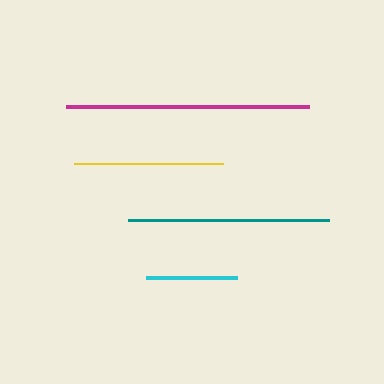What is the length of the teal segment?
The teal segment is approximately 201 pixels long.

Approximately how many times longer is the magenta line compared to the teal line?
The magenta line is approximately 1.2 times the length of the teal line.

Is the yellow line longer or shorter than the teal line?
The teal line is longer than the yellow line.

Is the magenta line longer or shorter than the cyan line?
The magenta line is longer than the cyan line.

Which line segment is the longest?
The magenta line is the longest at approximately 243 pixels.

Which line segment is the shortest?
The cyan line is the shortest at approximately 91 pixels.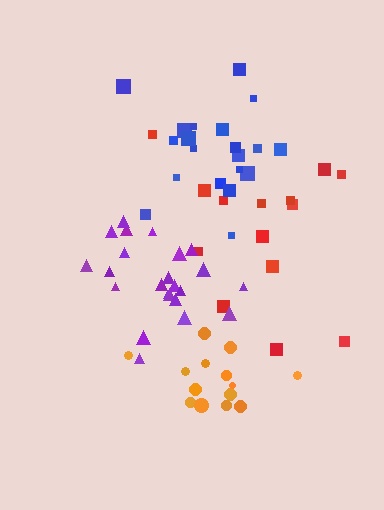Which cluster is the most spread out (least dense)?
Red.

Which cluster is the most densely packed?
Orange.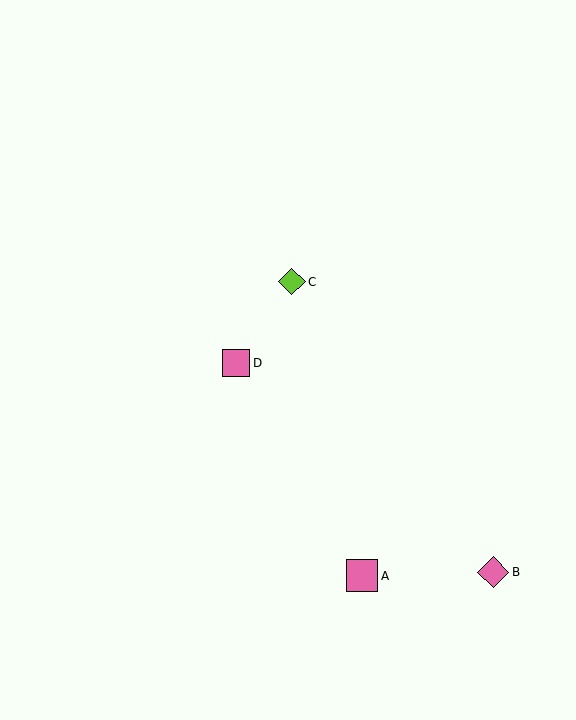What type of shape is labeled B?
Shape B is a pink diamond.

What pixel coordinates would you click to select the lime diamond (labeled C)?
Click at (292, 282) to select the lime diamond C.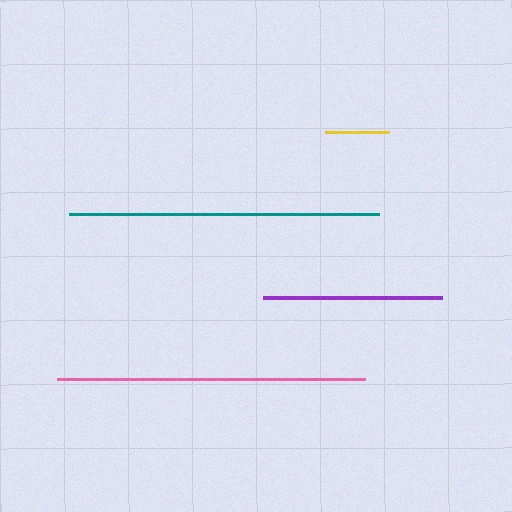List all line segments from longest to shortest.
From longest to shortest: teal, pink, purple, yellow.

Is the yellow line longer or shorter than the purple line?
The purple line is longer than the yellow line.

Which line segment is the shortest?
The yellow line is the shortest at approximately 64 pixels.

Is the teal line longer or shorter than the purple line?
The teal line is longer than the purple line.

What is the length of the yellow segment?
The yellow segment is approximately 64 pixels long.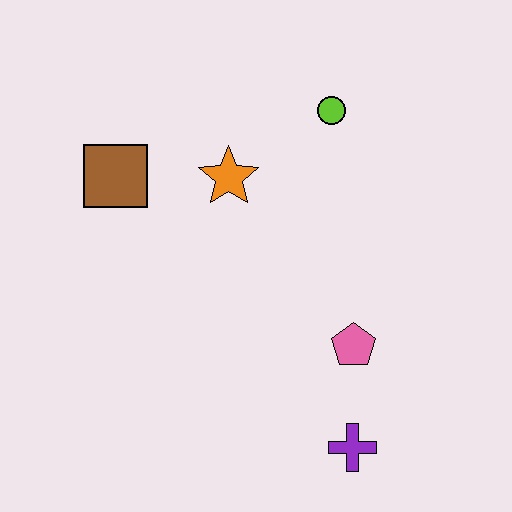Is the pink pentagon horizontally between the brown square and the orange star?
No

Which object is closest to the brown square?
The orange star is closest to the brown square.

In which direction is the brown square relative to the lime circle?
The brown square is to the left of the lime circle.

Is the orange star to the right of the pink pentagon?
No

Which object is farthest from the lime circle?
The purple cross is farthest from the lime circle.